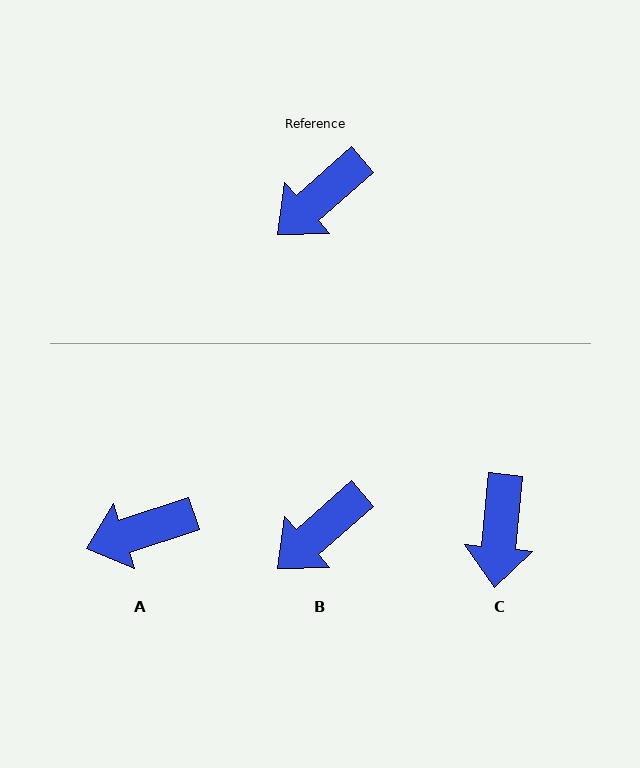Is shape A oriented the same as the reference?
No, it is off by about 23 degrees.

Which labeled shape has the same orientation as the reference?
B.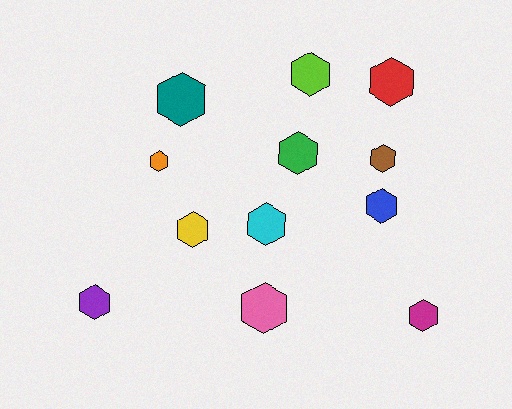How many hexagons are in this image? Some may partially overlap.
There are 12 hexagons.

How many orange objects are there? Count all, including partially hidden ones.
There is 1 orange object.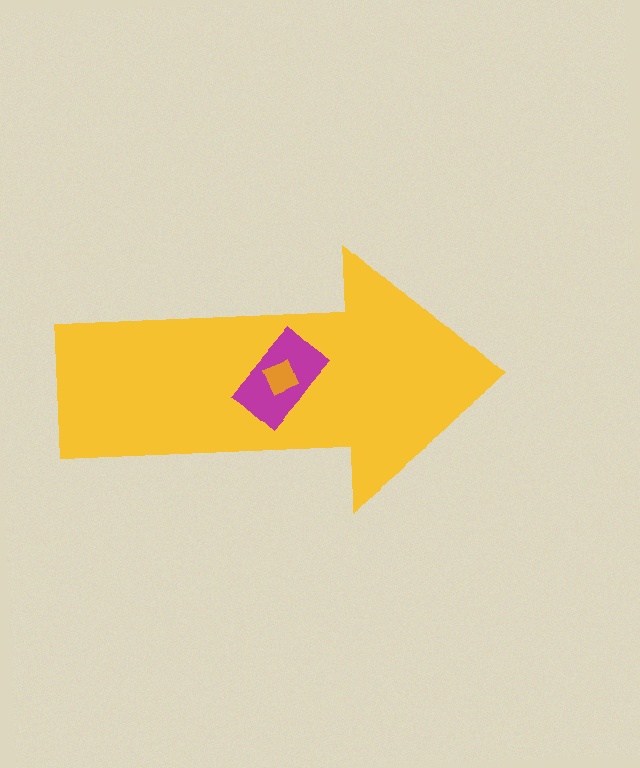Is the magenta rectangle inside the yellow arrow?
Yes.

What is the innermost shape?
The orange square.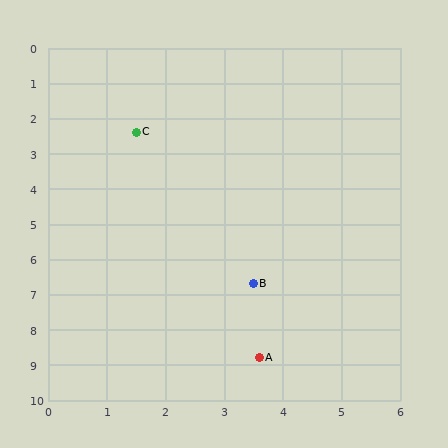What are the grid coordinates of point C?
Point C is at approximately (1.5, 2.4).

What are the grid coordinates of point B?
Point B is at approximately (3.5, 6.7).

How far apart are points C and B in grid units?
Points C and B are about 4.7 grid units apart.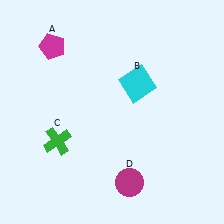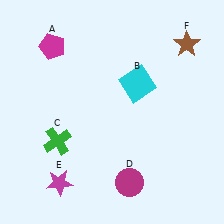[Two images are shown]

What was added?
A magenta star (E), a brown star (F) were added in Image 2.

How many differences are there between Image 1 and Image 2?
There are 2 differences between the two images.